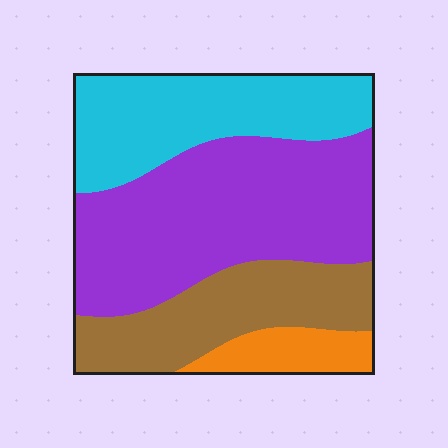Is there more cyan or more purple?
Purple.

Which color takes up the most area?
Purple, at roughly 45%.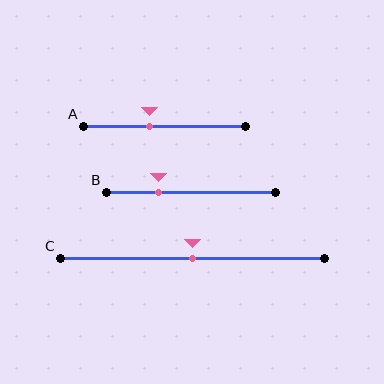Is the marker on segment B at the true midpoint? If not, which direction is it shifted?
No, the marker on segment B is shifted to the left by about 19% of the segment length.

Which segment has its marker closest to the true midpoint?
Segment C has its marker closest to the true midpoint.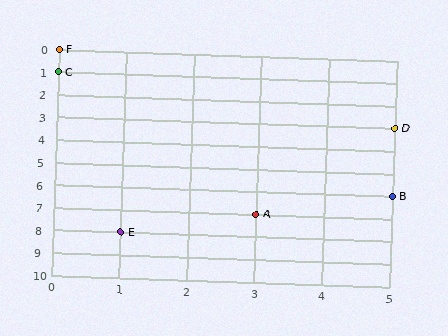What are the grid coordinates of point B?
Point B is at grid coordinates (5, 6).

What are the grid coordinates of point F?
Point F is at grid coordinates (0, 0).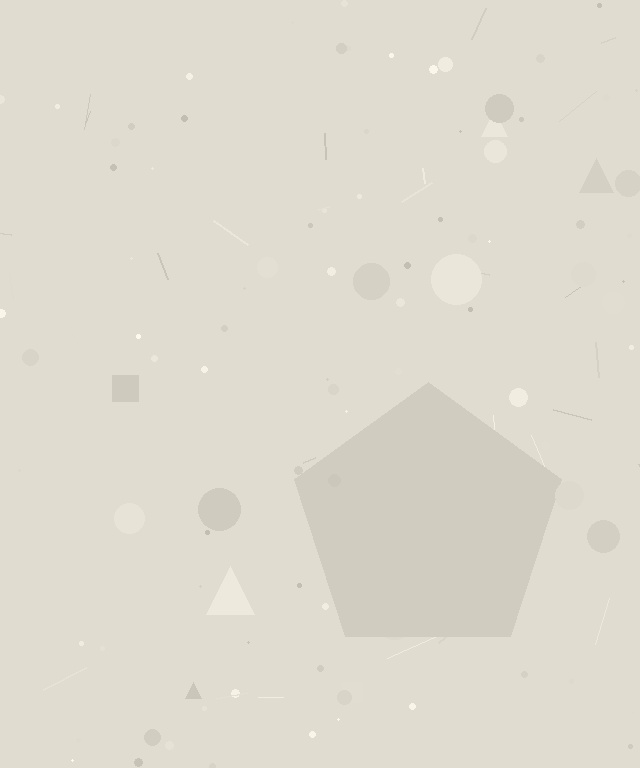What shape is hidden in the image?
A pentagon is hidden in the image.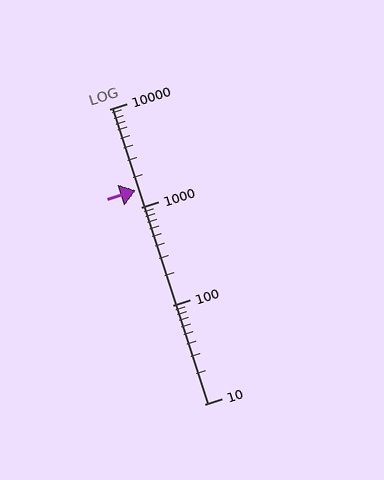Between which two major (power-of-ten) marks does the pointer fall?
The pointer is between 1000 and 10000.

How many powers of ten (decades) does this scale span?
The scale spans 3 decades, from 10 to 10000.